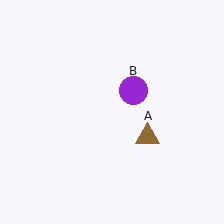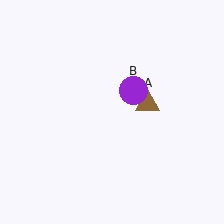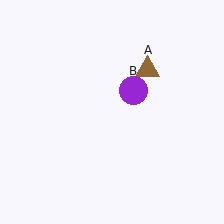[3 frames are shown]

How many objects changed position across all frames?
1 object changed position: brown triangle (object A).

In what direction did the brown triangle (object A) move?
The brown triangle (object A) moved up.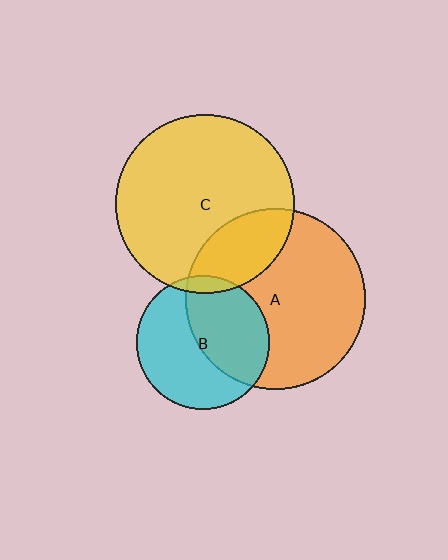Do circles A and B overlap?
Yes.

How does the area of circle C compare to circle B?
Approximately 1.8 times.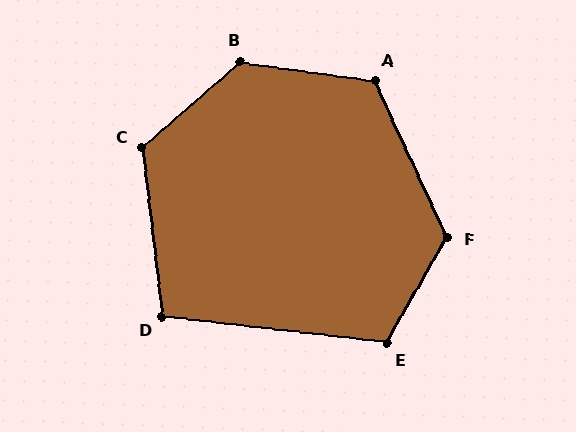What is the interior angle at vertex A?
Approximately 123 degrees (obtuse).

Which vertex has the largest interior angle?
B, at approximately 131 degrees.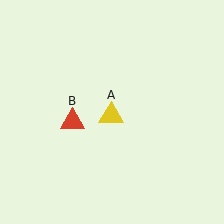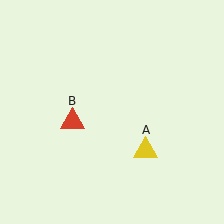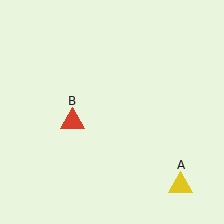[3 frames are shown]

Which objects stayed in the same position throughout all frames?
Red triangle (object B) remained stationary.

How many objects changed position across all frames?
1 object changed position: yellow triangle (object A).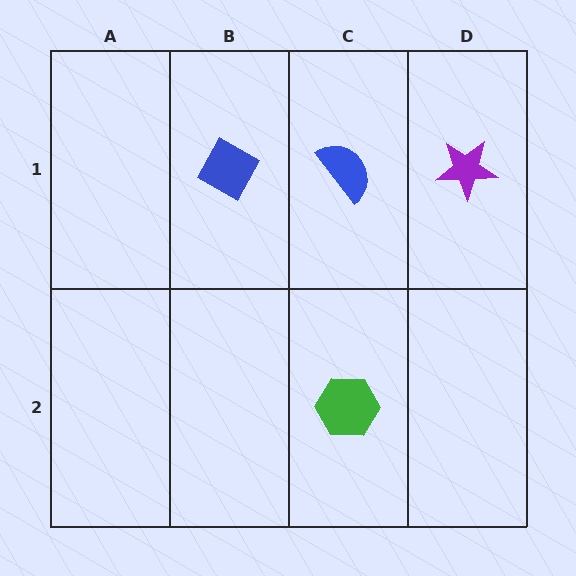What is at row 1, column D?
A purple star.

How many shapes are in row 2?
1 shape.